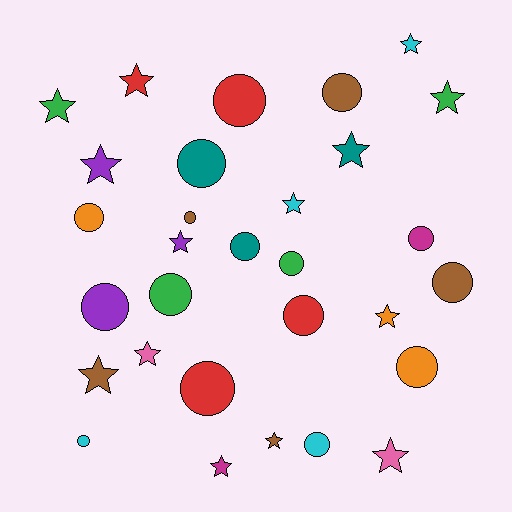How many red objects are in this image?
There are 4 red objects.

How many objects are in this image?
There are 30 objects.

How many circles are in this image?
There are 16 circles.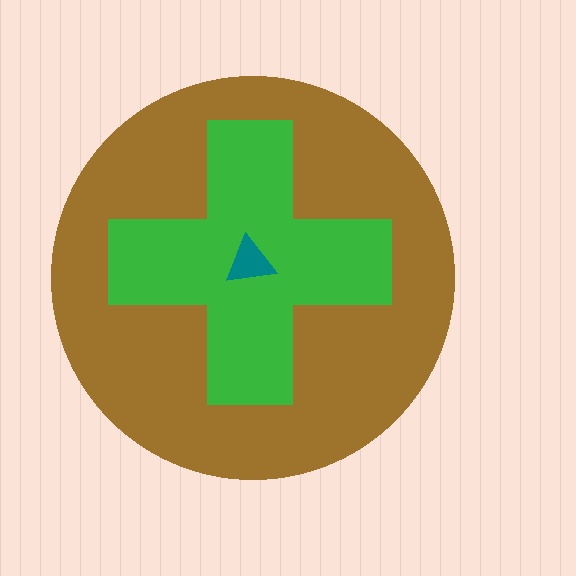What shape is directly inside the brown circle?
The green cross.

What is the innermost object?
The teal triangle.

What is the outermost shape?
The brown circle.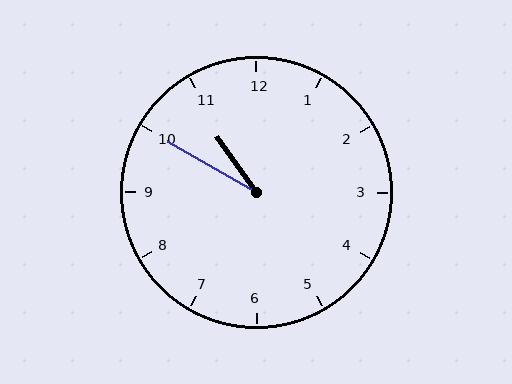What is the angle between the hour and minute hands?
Approximately 25 degrees.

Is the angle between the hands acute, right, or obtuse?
It is acute.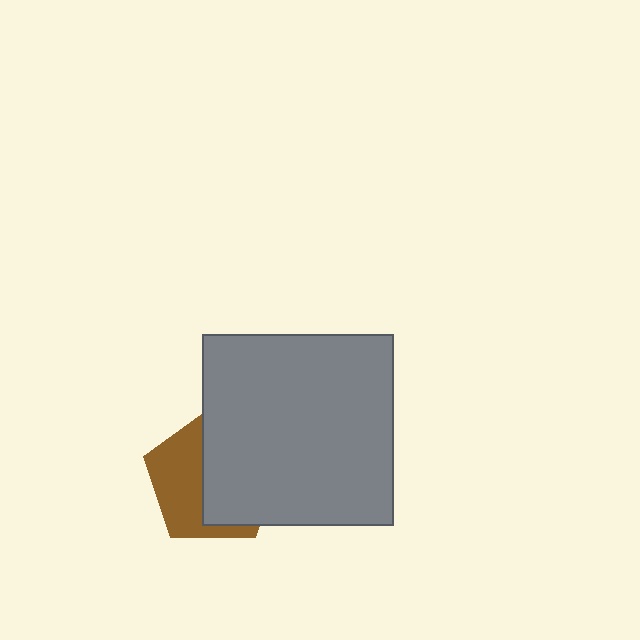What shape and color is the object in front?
The object in front is a gray square.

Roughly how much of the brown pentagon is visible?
A small part of it is visible (roughly 44%).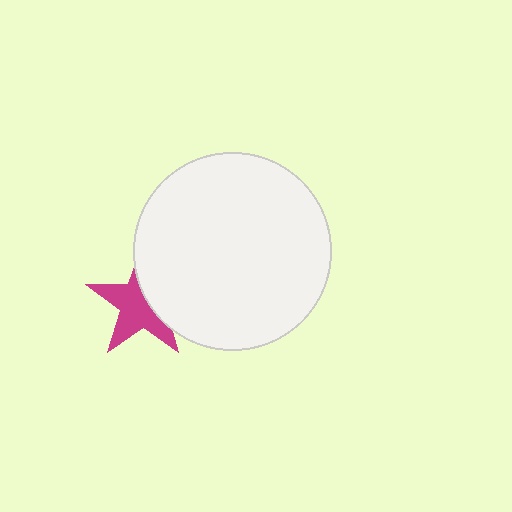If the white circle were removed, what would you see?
You would see the complete magenta star.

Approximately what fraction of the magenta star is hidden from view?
Roughly 40% of the magenta star is hidden behind the white circle.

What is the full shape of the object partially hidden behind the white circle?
The partially hidden object is a magenta star.